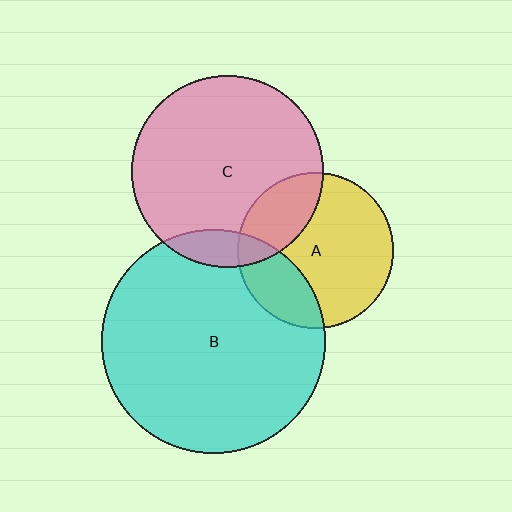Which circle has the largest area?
Circle B (cyan).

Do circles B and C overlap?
Yes.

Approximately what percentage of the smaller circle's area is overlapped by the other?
Approximately 10%.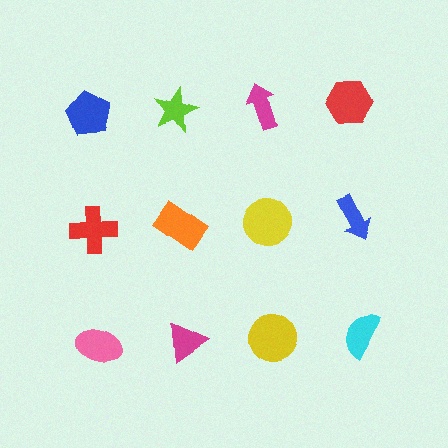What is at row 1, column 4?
A red hexagon.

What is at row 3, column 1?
A pink ellipse.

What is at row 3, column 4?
A cyan semicircle.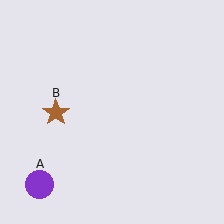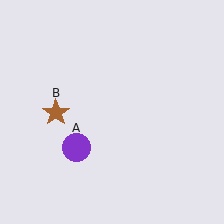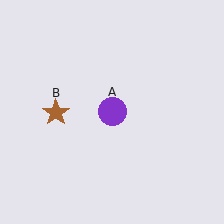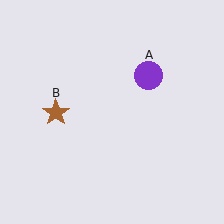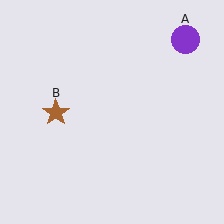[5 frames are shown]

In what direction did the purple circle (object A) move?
The purple circle (object A) moved up and to the right.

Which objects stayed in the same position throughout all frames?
Brown star (object B) remained stationary.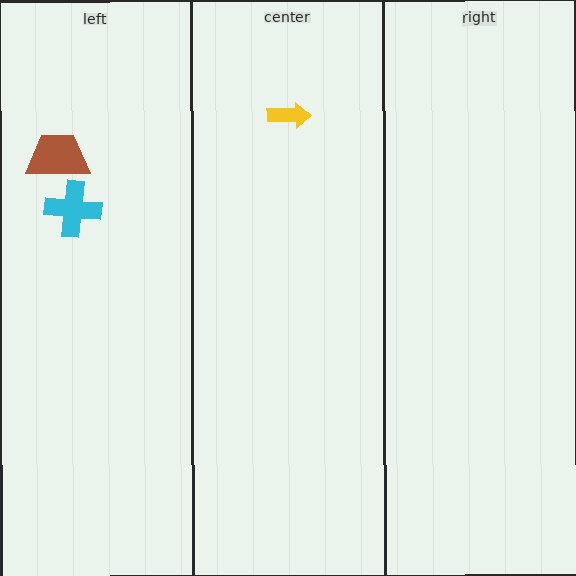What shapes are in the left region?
The cyan cross, the brown trapezoid.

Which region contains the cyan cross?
The left region.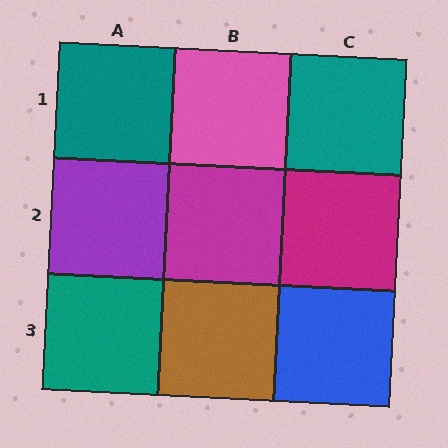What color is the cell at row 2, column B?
Magenta.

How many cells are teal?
3 cells are teal.